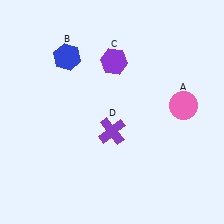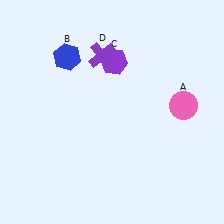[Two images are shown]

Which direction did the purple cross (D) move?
The purple cross (D) moved up.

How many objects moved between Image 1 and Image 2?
1 object moved between the two images.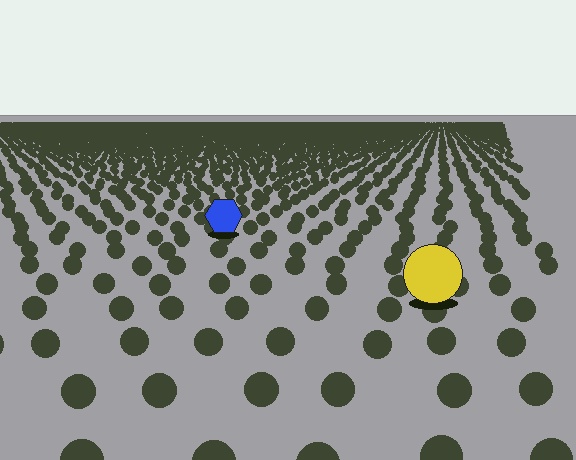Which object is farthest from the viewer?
The blue hexagon is farthest from the viewer. It appears smaller and the ground texture around it is denser.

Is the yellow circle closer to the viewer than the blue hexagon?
Yes. The yellow circle is closer — you can tell from the texture gradient: the ground texture is coarser near it.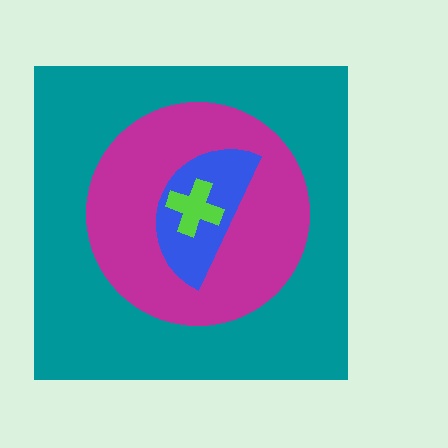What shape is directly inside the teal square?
The magenta circle.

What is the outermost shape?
The teal square.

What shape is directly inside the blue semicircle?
The lime cross.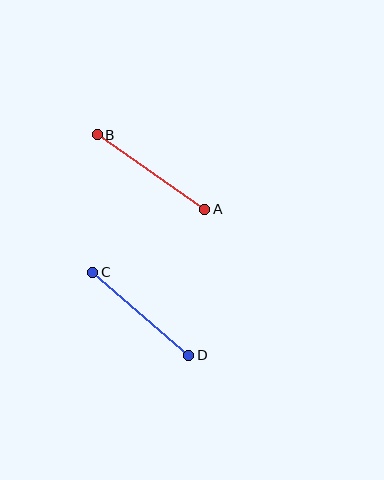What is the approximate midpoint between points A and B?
The midpoint is at approximately (151, 172) pixels.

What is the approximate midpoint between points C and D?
The midpoint is at approximately (141, 314) pixels.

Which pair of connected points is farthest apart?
Points A and B are farthest apart.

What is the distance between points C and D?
The distance is approximately 127 pixels.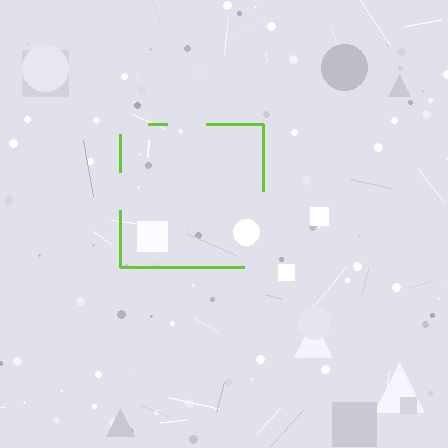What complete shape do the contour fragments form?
The contour fragments form a square.